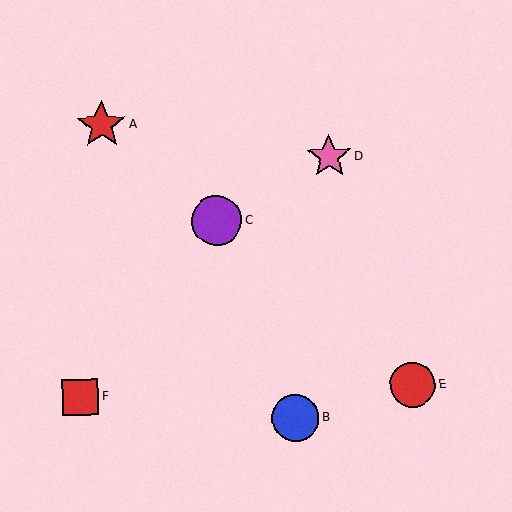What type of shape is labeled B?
Shape B is a blue circle.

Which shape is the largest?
The purple circle (labeled C) is the largest.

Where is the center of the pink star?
The center of the pink star is at (329, 157).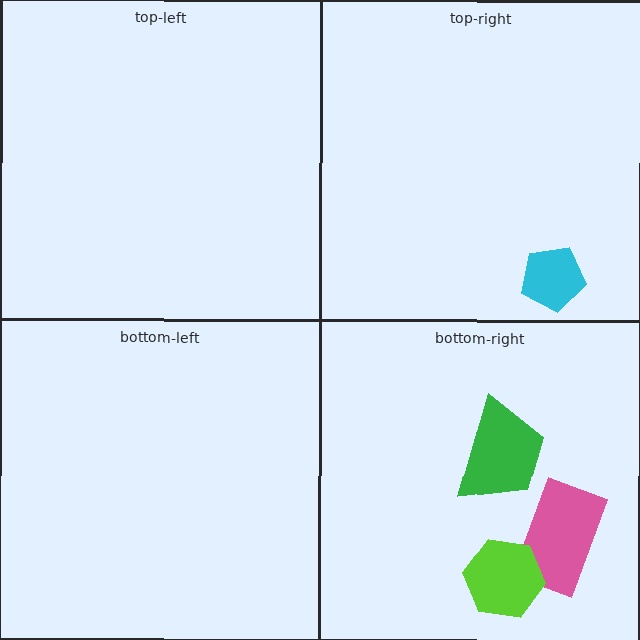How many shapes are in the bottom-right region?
3.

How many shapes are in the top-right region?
1.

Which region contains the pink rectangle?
The bottom-right region.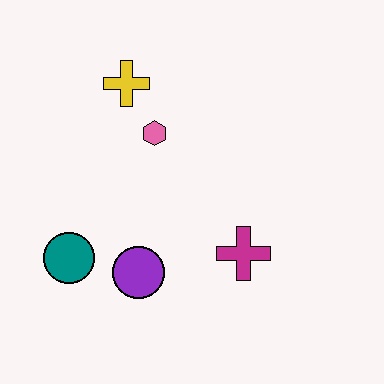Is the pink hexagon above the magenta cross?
Yes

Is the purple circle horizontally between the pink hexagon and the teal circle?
Yes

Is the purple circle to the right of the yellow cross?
Yes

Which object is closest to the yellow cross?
The pink hexagon is closest to the yellow cross.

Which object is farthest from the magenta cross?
The yellow cross is farthest from the magenta cross.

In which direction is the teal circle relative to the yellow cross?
The teal circle is below the yellow cross.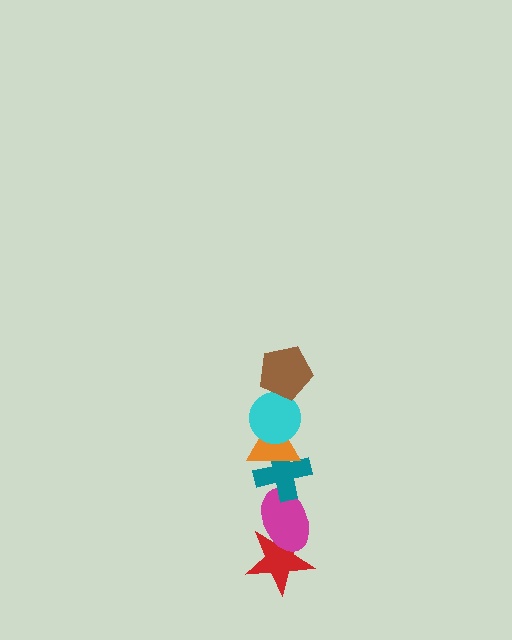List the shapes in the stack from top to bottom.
From top to bottom: the brown pentagon, the cyan circle, the orange triangle, the teal cross, the magenta ellipse, the red star.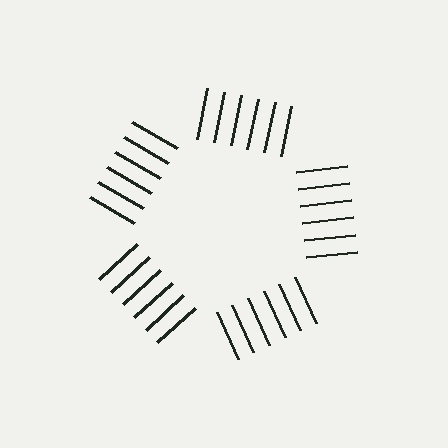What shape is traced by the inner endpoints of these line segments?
An illusory pentagon — the line segments terminate on its edges but no continuous stroke is drawn.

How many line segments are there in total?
30 — 6 along each of the 5 edges.